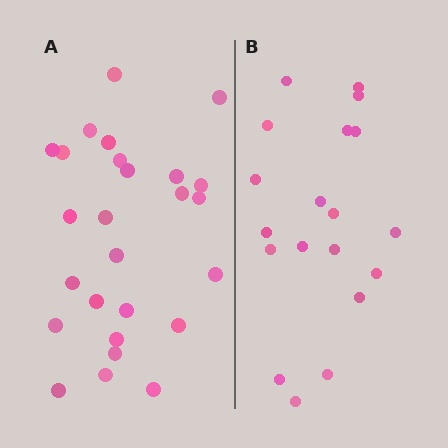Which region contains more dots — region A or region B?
Region A (the left region) has more dots.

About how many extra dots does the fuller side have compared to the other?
Region A has roughly 8 or so more dots than region B.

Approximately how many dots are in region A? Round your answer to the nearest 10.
About 30 dots. (The exact count is 26, which rounds to 30.)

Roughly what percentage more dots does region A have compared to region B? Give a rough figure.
About 35% more.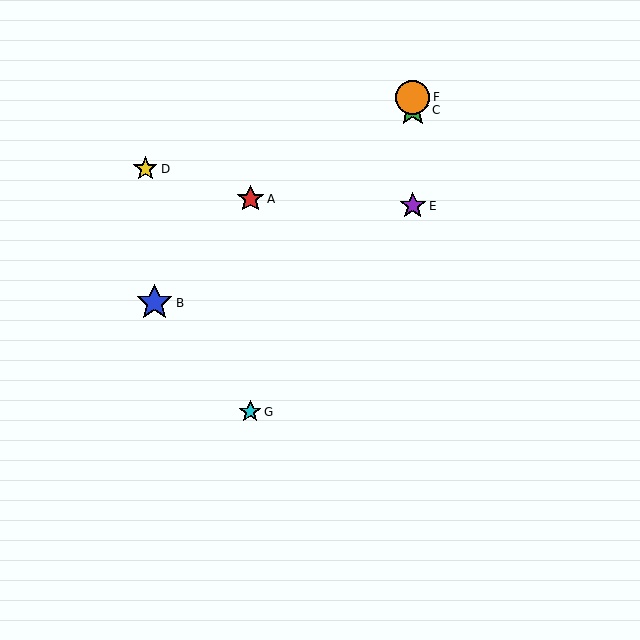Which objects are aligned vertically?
Objects C, E, F are aligned vertically.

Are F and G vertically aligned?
No, F is at x≈413 and G is at x≈250.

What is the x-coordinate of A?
Object A is at x≈251.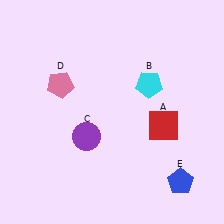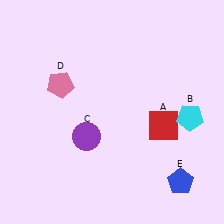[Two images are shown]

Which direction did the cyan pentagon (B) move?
The cyan pentagon (B) moved right.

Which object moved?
The cyan pentagon (B) moved right.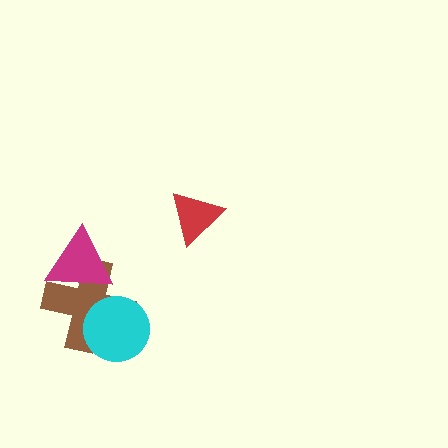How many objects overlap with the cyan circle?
1 object overlaps with the cyan circle.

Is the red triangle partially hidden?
No, no other shape covers it.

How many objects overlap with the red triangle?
0 objects overlap with the red triangle.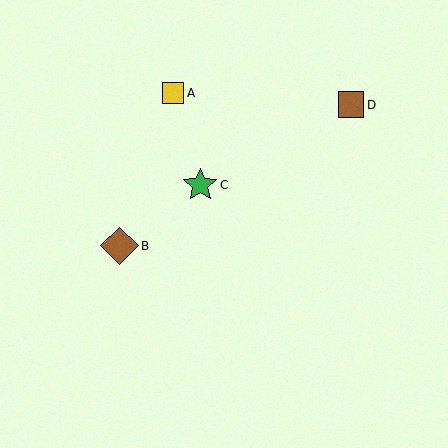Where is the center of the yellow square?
The center of the yellow square is at (173, 93).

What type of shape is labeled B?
Shape B is a brown diamond.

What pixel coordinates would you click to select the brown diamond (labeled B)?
Click at (120, 246) to select the brown diamond B.